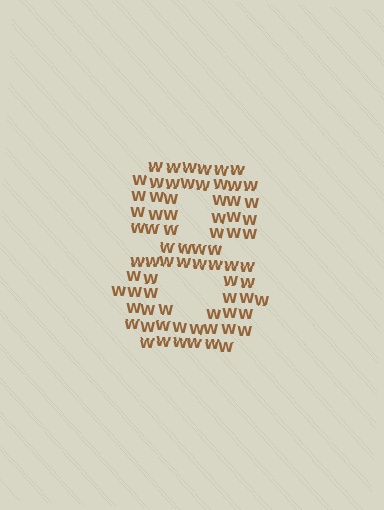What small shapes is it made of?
It is made of small letter W's.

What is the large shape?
The large shape is the digit 8.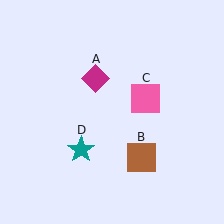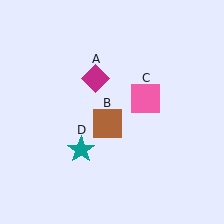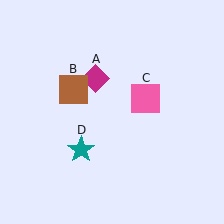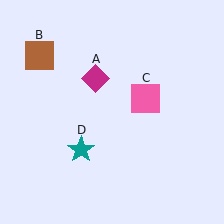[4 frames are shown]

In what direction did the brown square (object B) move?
The brown square (object B) moved up and to the left.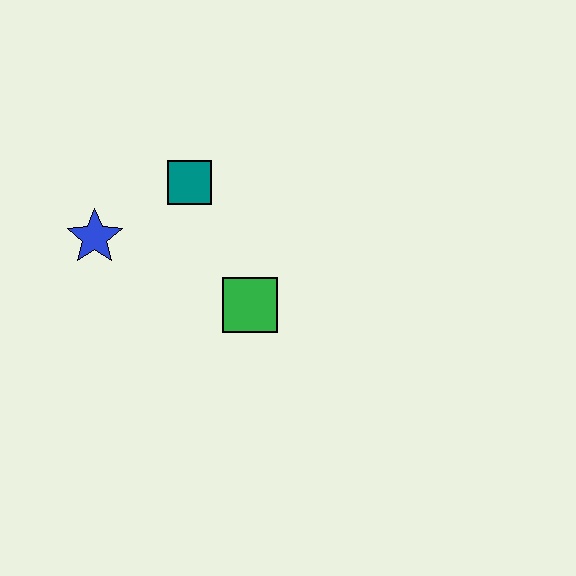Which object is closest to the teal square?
The blue star is closest to the teal square.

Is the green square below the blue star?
Yes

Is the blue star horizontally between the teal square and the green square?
No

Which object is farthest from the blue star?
The green square is farthest from the blue star.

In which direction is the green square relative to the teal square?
The green square is below the teal square.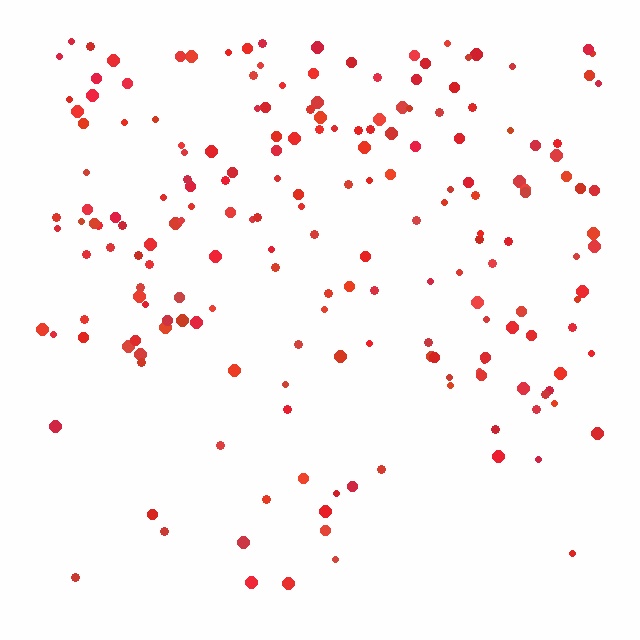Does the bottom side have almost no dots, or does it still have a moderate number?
Still a moderate number, just noticeably fewer than the top.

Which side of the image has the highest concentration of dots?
The top.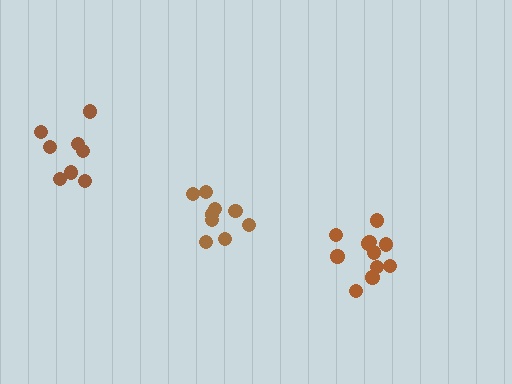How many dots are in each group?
Group 1: 9 dots, Group 2: 8 dots, Group 3: 11 dots (28 total).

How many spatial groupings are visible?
There are 3 spatial groupings.